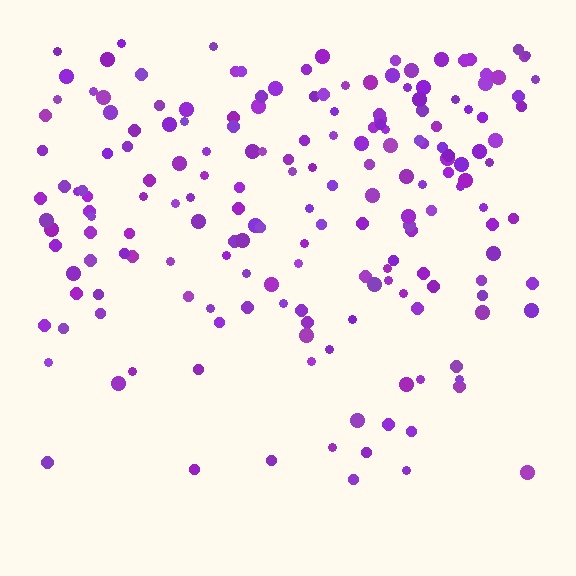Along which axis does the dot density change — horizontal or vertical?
Vertical.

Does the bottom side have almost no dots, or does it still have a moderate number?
Still a moderate number, just noticeably fewer than the top.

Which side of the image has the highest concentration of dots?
The top.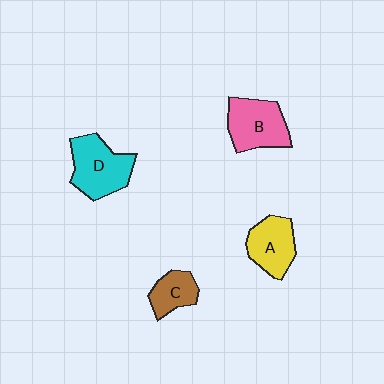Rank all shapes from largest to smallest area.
From largest to smallest: D (cyan), B (pink), A (yellow), C (brown).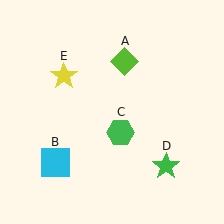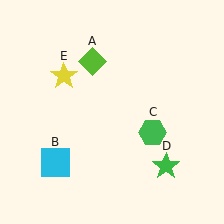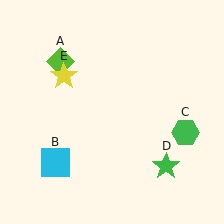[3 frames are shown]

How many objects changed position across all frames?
2 objects changed position: lime diamond (object A), green hexagon (object C).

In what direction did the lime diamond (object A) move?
The lime diamond (object A) moved left.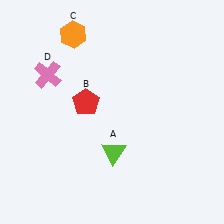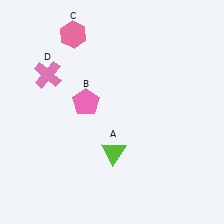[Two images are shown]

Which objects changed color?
B changed from red to pink. C changed from orange to pink.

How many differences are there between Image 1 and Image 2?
There are 2 differences between the two images.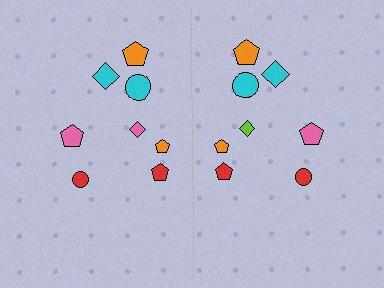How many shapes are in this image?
There are 16 shapes in this image.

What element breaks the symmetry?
The lime diamond on the right side breaks the symmetry — its mirror counterpart is pink.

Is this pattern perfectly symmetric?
No, the pattern is not perfectly symmetric. The lime diamond on the right side breaks the symmetry — its mirror counterpart is pink.